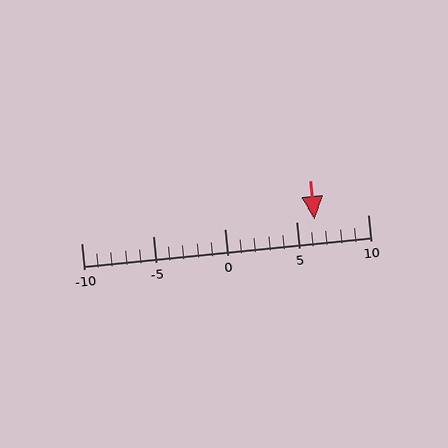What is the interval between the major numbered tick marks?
The major tick marks are spaced 5 units apart.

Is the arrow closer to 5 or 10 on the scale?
The arrow is closer to 5.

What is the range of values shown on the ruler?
The ruler shows values from -10 to 10.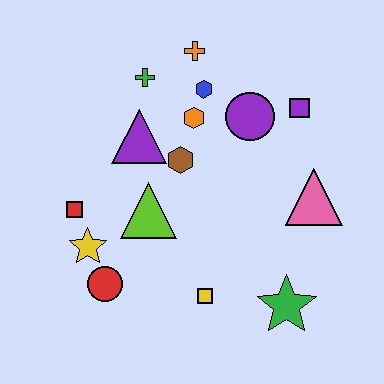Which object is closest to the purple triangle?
The brown hexagon is closest to the purple triangle.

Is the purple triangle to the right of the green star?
No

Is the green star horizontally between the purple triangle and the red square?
No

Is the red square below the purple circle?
Yes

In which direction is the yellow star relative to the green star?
The yellow star is to the left of the green star.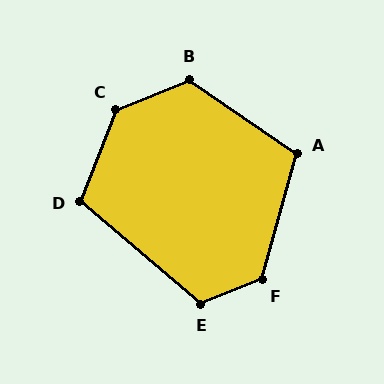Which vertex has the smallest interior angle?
A, at approximately 109 degrees.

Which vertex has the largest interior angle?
C, at approximately 133 degrees.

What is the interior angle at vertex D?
Approximately 109 degrees (obtuse).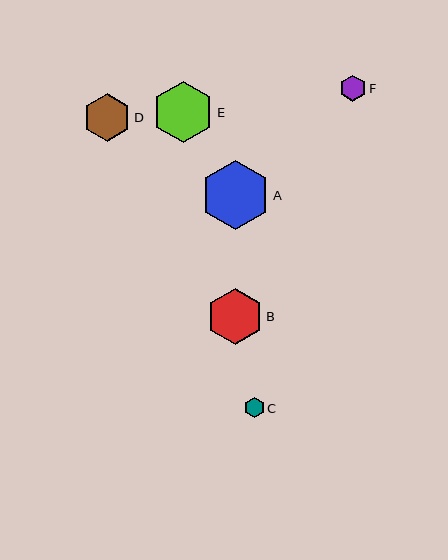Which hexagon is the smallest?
Hexagon C is the smallest with a size of approximately 20 pixels.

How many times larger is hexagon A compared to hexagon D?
Hexagon A is approximately 1.5 times the size of hexagon D.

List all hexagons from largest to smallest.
From largest to smallest: A, E, B, D, F, C.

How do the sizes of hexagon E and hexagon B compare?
Hexagon E and hexagon B are approximately the same size.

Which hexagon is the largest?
Hexagon A is the largest with a size of approximately 69 pixels.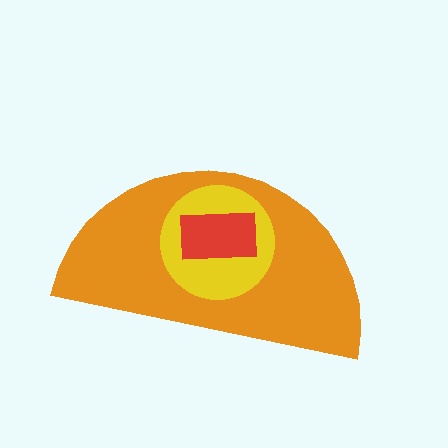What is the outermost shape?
The orange semicircle.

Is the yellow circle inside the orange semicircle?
Yes.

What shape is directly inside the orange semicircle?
The yellow circle.